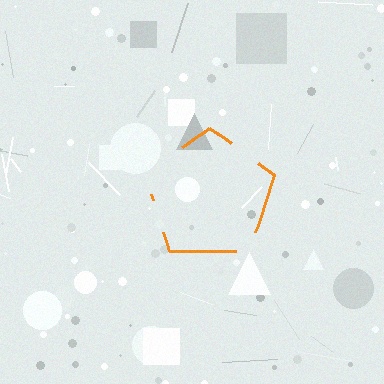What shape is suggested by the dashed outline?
The dashed outline suggests a pentagon.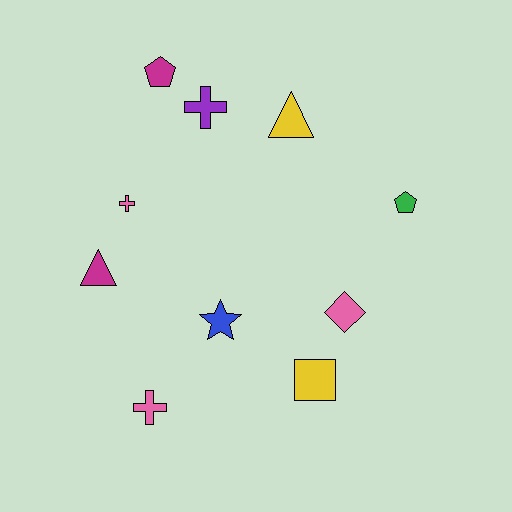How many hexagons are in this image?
There are no hexagons.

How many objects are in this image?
There are 10 objects.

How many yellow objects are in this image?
There are 2 yellow objects.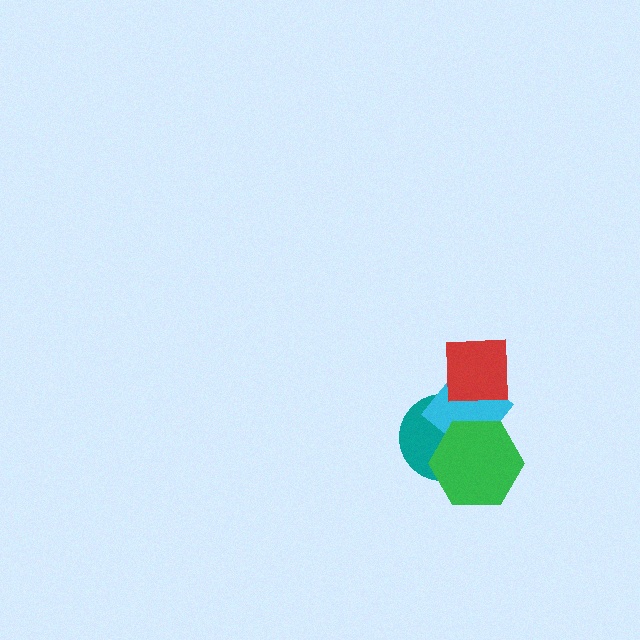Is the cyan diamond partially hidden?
Yes, it is partially covered by another shape.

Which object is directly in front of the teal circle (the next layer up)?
The cyan diamond is directly in front of the teal circle.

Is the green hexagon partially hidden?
No, no other shape covers it.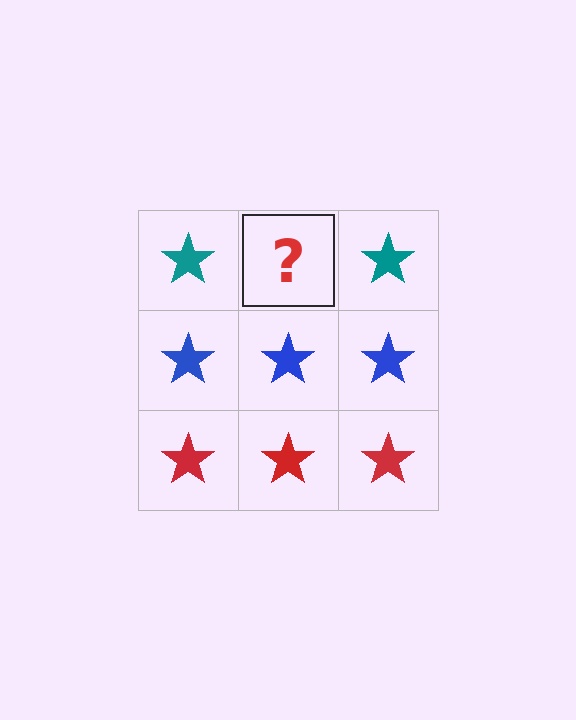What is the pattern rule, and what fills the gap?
The rule is that each row has a consistent color. The gap should be filled with a teal star.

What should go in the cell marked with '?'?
The missing cell should contain a teal star.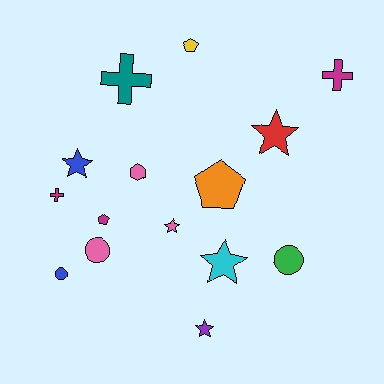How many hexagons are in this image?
There is 1 hexagon.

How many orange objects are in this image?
There is 1 orange object.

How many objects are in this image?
There are 15 objects.